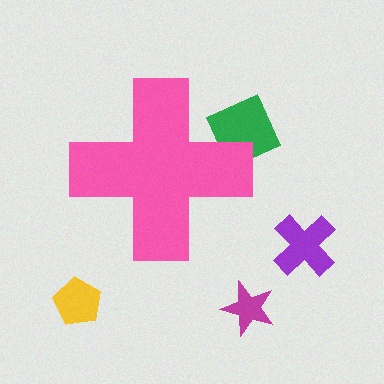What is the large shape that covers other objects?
A pink cross.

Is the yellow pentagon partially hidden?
No, the yellow pentagon is fully visible.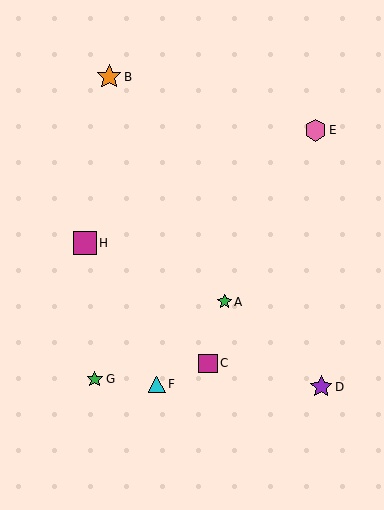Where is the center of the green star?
The center of the green star is at (95, 379).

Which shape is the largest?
The orange star (labeled B) is the largest.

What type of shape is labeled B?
Shape B is an orange star.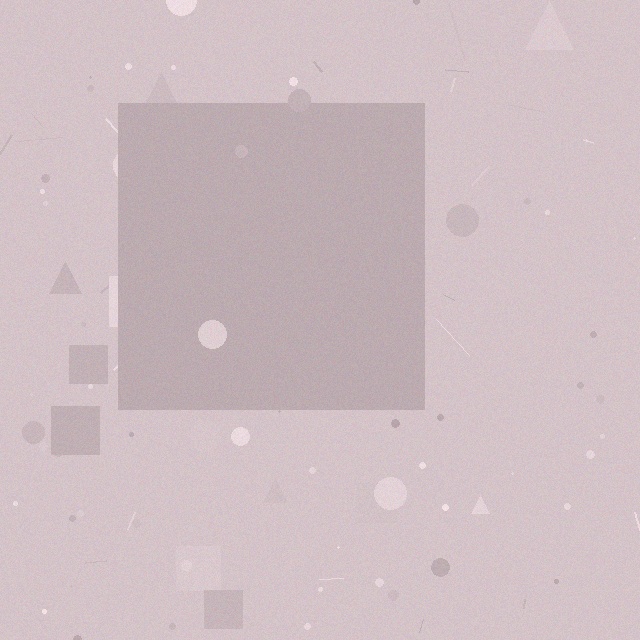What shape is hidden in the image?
A square is hidden in the image.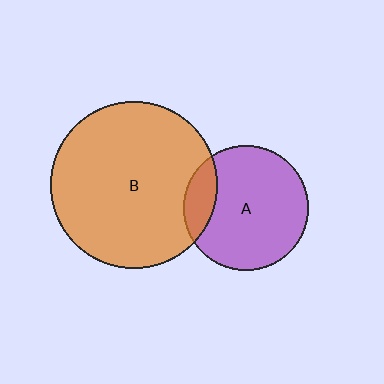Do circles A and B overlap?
Yes.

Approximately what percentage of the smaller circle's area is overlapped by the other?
Approximately 15%.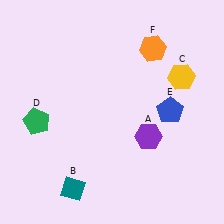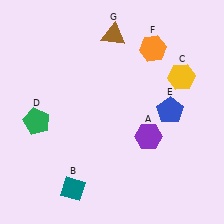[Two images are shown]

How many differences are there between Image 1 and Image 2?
There is 1 difference between the two images.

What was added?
A brown triangle (G) was added in Image 2.